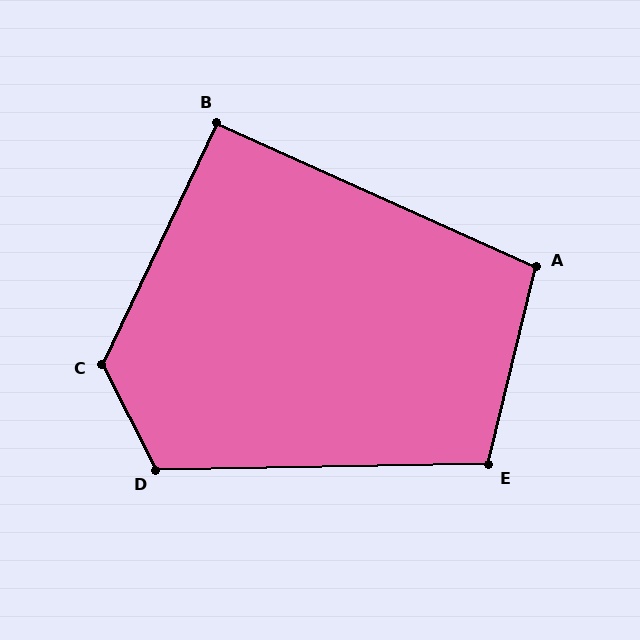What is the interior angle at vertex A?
Approximately 101 degrees (obtuse).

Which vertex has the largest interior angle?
C, at approximately 128 degrees.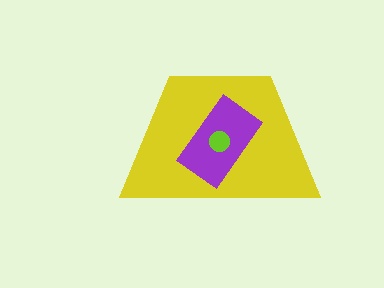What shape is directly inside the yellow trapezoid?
The purple rectangle.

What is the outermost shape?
The yellow trapezoid.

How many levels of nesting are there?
3.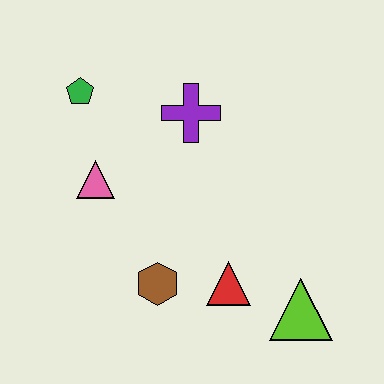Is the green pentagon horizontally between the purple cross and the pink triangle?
No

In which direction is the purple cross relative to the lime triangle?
The purple cross is above the lime triangle.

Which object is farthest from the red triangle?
The green pentagon is farthest from the red triangle.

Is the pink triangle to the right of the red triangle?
No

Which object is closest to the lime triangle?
The red triangle is closest to the lime triangle.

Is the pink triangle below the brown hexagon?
No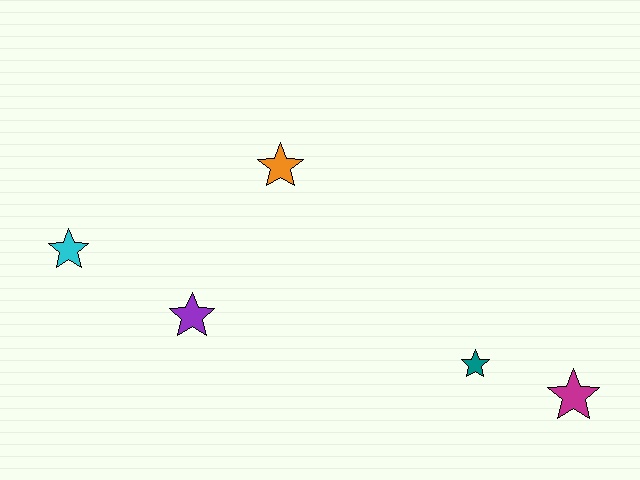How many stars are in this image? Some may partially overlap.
There are 5 stars.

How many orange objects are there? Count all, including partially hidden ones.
There is 1 orange object.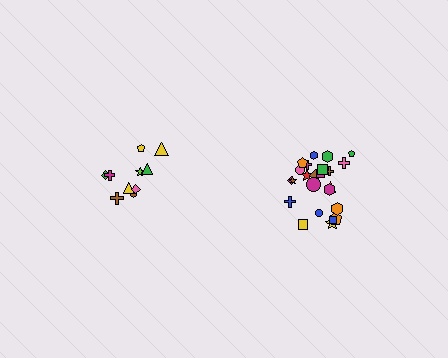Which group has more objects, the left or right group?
The right group.